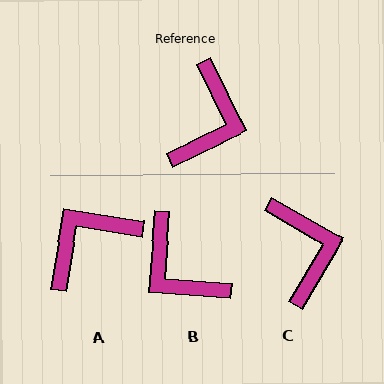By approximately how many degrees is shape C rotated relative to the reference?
Approximately 34 degrees counter-clockwise.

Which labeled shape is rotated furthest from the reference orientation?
A, about 145 degrees away.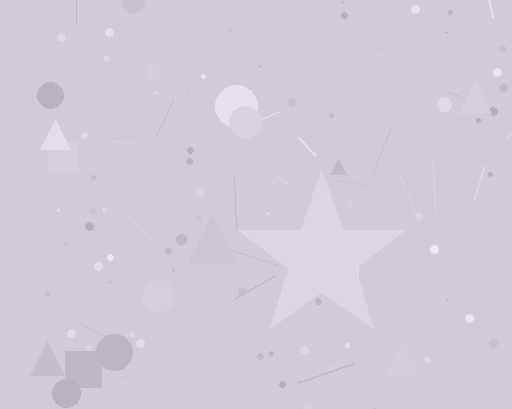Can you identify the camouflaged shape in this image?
The camouflaged shape is a star.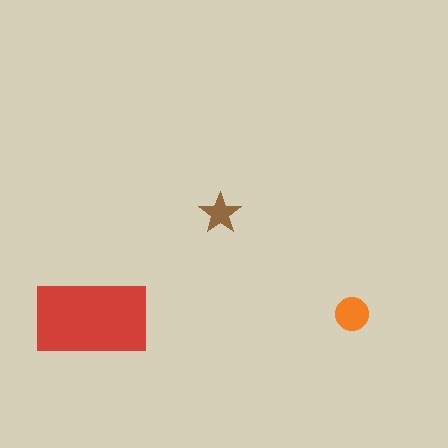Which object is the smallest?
The brown star.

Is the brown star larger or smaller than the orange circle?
Smaller.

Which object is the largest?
The red rectangle.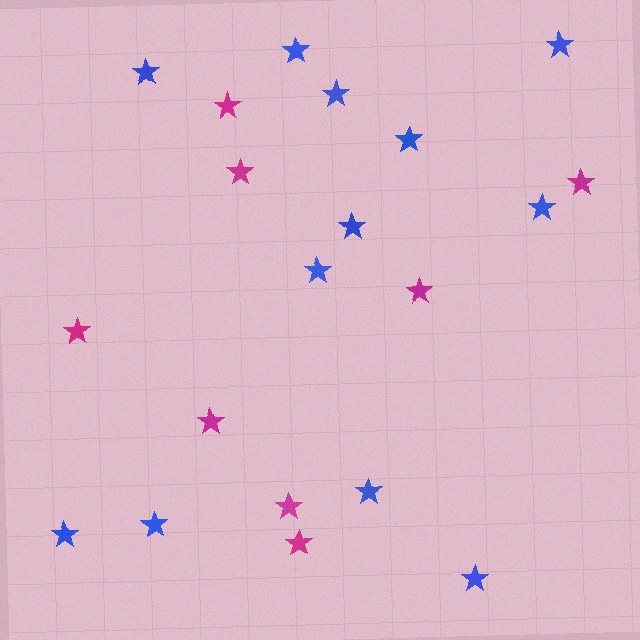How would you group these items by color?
There are 2 groups: one group of magenta stars (8) and one group of blue stars (12).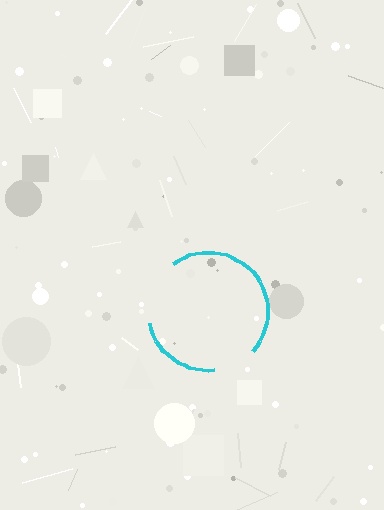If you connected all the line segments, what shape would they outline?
They would outline a circle.